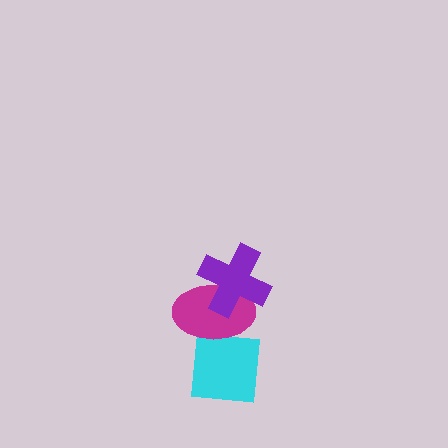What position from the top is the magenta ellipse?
The magenta ellipse is 2nd from the top.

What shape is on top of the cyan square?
The magenta ellipse is on top of the cyan square.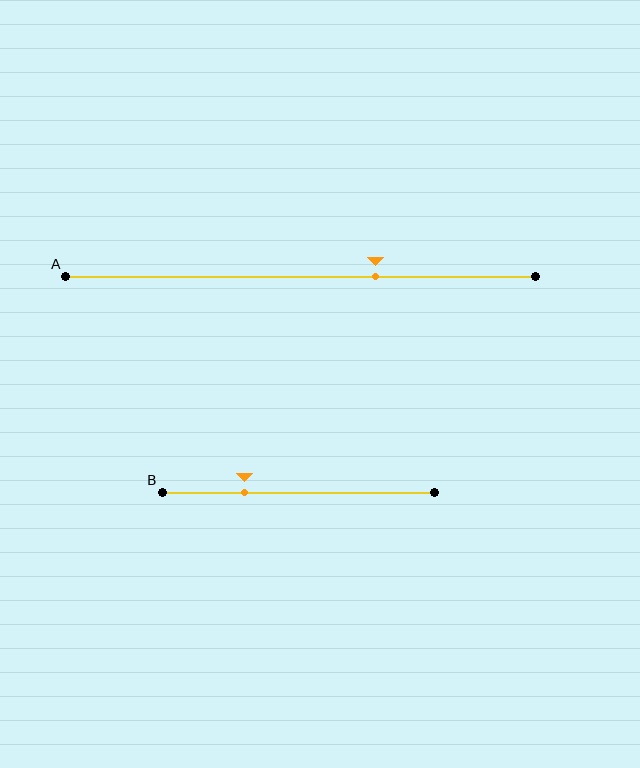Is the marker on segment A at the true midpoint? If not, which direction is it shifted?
No, the marker on segment A is shifted to the right by about 16% of the segment length.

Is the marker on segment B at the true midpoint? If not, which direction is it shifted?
No, the marker on segment B is shifted to the left by about 20% of the segment length.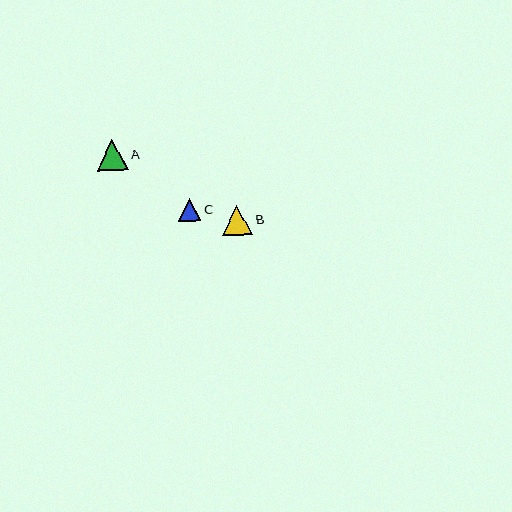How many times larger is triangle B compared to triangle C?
Triangle B is approximately 1.3 times the size of triangle C.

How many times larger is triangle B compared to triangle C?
Triangle B is approximately 1.3 times the size of triangle C.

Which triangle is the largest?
Triangle A is the largest with a size of approximately 31 pixels.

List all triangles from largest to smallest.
From largest to smallest: A, B, C.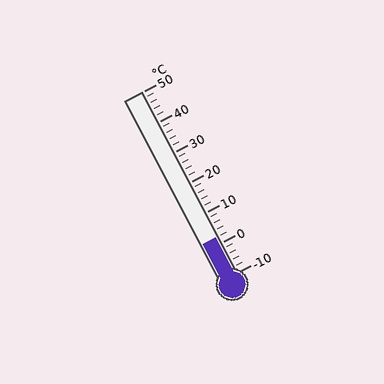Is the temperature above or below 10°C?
The temperature is below 10°C.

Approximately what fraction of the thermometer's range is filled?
The thermometer is filled to approximately 20% of its range.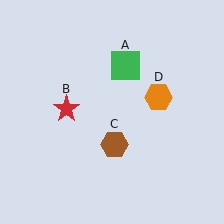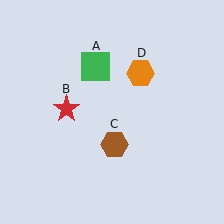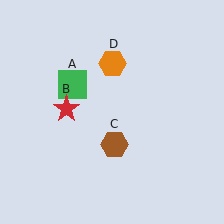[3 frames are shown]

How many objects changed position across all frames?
2 objects changed position: green square (object A), orange hexagon (object D).